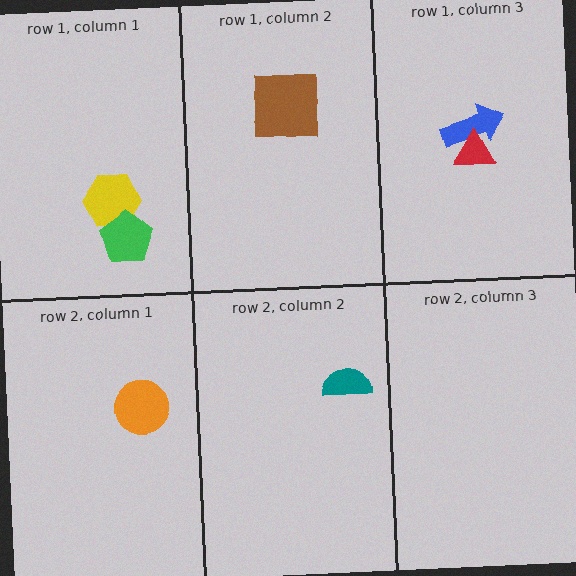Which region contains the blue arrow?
The row 1, column 3 region.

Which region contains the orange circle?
The row 2, column 1 region.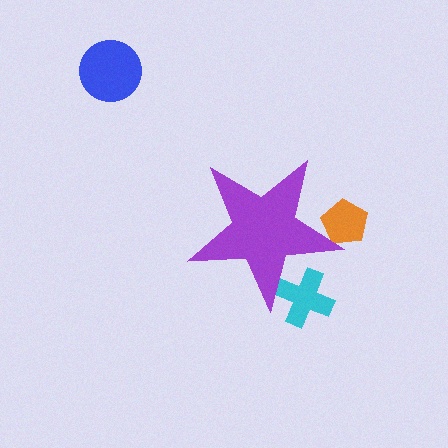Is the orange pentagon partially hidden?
Yes, the orange pentagon is partially hidden behind the purple star.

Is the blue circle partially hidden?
No, the blue circle is fully visible.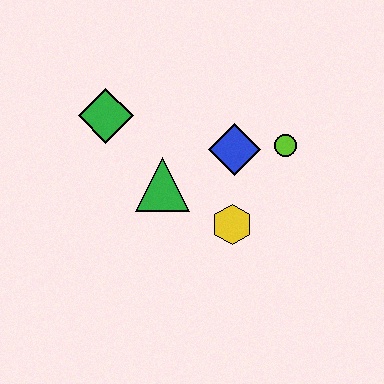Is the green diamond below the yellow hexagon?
No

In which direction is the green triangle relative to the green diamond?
The green triangle is below the green diamond.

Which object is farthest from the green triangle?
The lime circle is farthest from the green triangle.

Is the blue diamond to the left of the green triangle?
No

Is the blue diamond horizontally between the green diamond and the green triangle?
No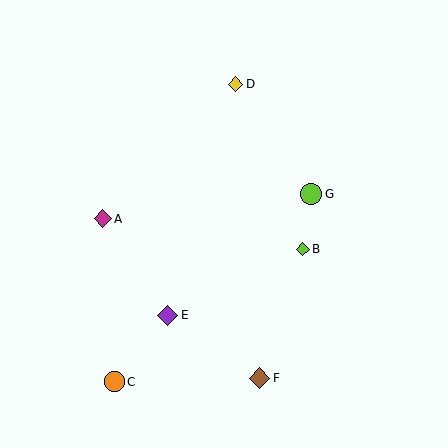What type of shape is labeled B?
Shape B is a lime diamond.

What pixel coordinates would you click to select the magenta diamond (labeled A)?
Click at (103, 219) to select the magenta diamond A.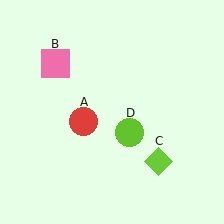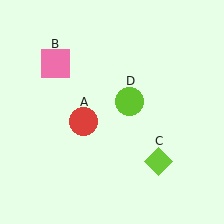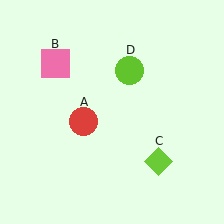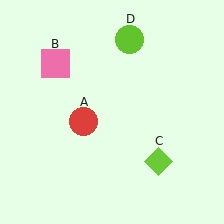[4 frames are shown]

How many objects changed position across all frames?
1 object changed position: lime circle (object D).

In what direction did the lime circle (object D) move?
The lime circle (object D) moved up.